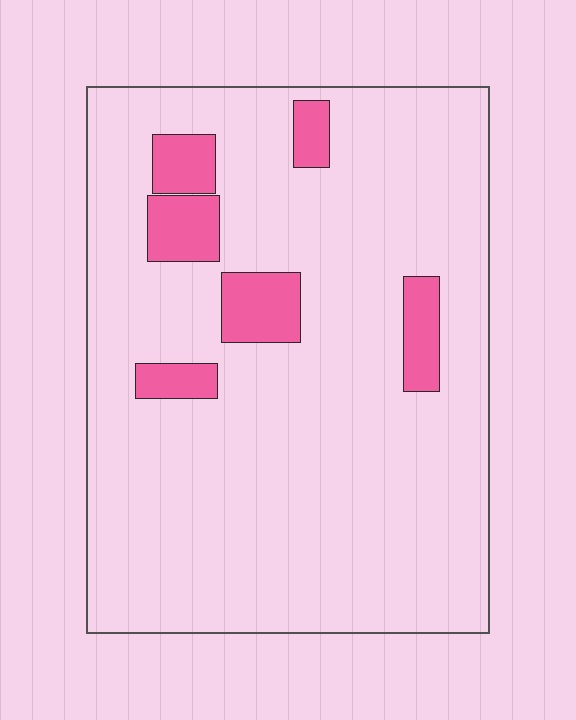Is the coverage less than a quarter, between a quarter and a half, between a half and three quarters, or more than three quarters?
Less than a quarter.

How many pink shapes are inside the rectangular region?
6.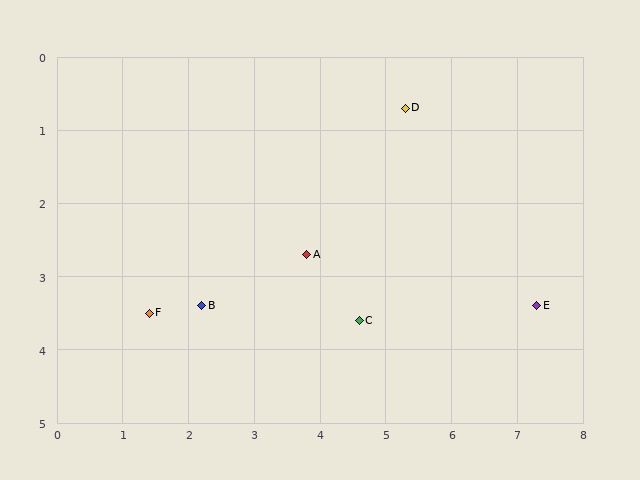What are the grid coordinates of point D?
Point D is at approximately (5.3, 0.7).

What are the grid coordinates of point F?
Point F is at approximately (1.4, 3.5).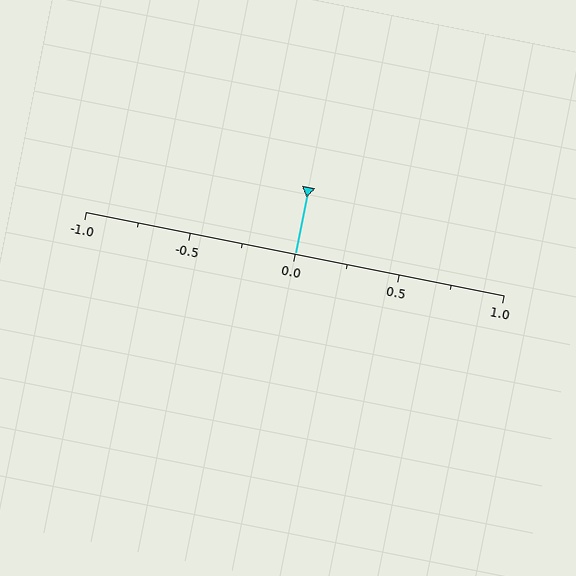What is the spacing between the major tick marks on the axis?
The major ticks are spaced 0.5 apart.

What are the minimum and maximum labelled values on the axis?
The axis runs from -1.0 to 1.0.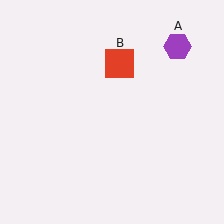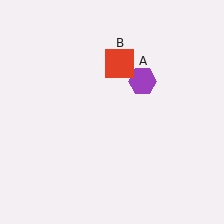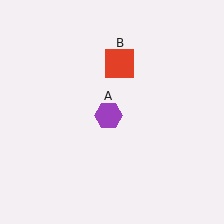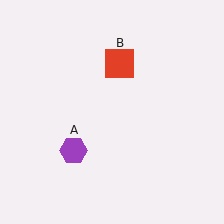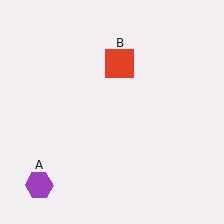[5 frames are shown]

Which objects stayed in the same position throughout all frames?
Red square (object B) remained stationary.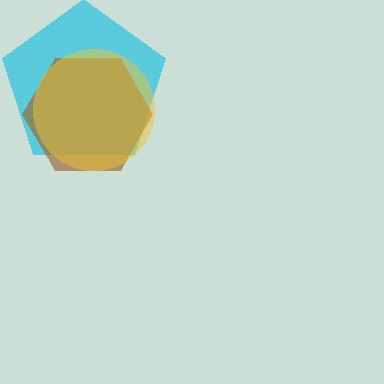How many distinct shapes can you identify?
There are 3 distinct shapes: a cyan pentagon, a brown hexagon, a yellow circle.